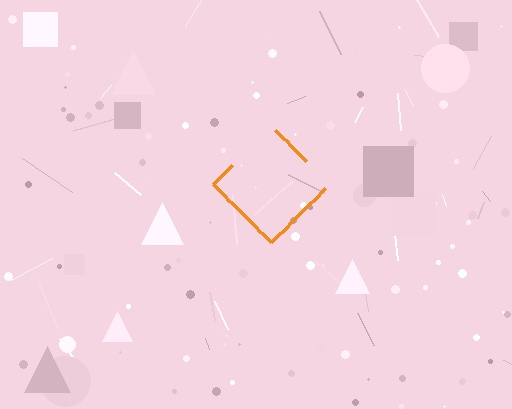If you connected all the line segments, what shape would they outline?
They would outline a diamond.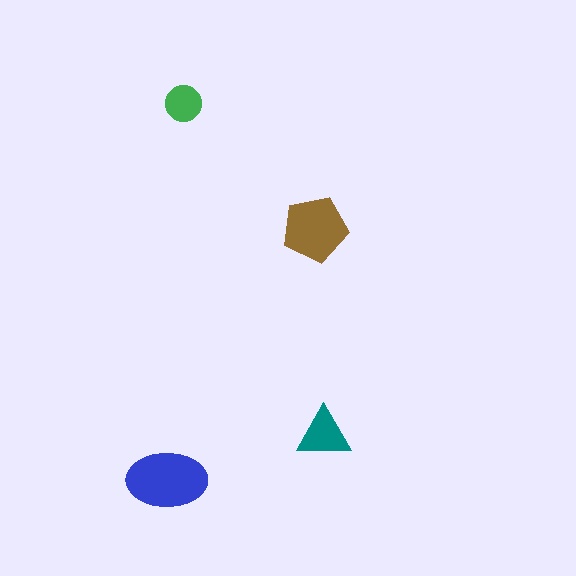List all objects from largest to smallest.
The blue ellipse, the brown pentagon, the teal triangle, the green circle.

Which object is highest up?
The green circle is topmost.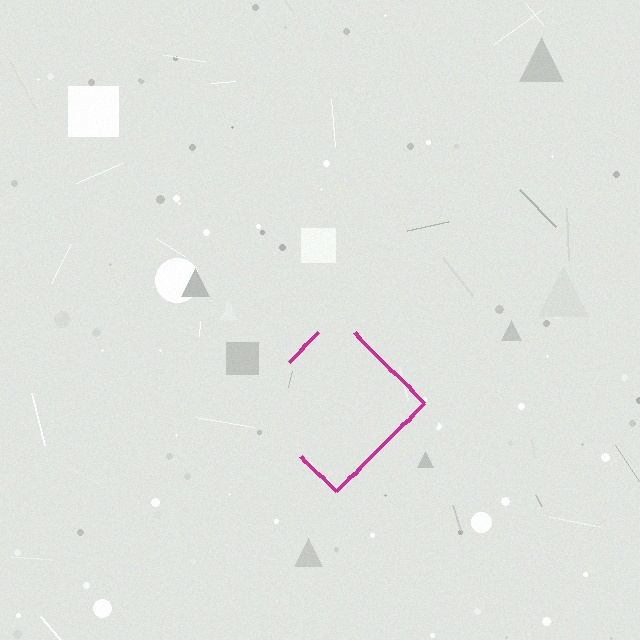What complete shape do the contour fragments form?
The contour fragments form a diamond.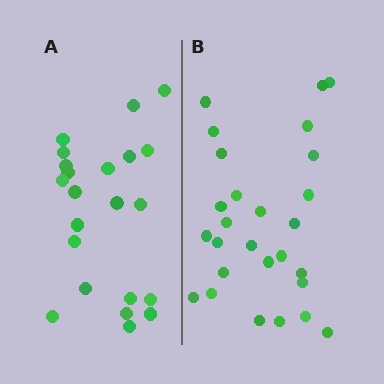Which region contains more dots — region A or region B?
Region B (the right region) has more dots.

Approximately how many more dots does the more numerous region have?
Region B has about 5 more dots than region A.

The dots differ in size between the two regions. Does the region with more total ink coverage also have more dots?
No. Region A has more total ink coverage because its dots are larger, but region B actually contains more individual dots. Total area can be misleading — the number of items is what matters here.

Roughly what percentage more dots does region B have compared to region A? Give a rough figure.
About 25% more.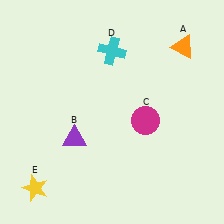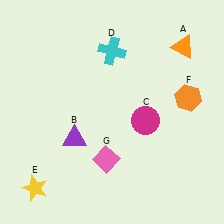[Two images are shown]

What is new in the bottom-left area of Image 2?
A pink diamond (G) was added in the bottom-left area of Image 2.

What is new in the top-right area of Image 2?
An orange hexagon (F) was added in the top-right area of Image 2.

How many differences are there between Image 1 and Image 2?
There are 2 differences between the two images.